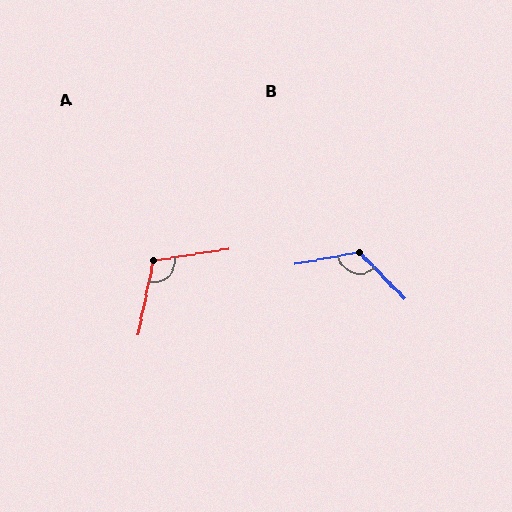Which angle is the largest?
B, at approximately 124 degrees.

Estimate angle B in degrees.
Approximately 124 degrees.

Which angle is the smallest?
A, at approximately 111 degrees.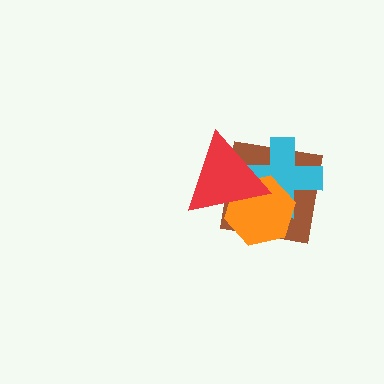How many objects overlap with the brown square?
3 objects overlap with the brown square.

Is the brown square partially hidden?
Yes, it is partially covered by another shape.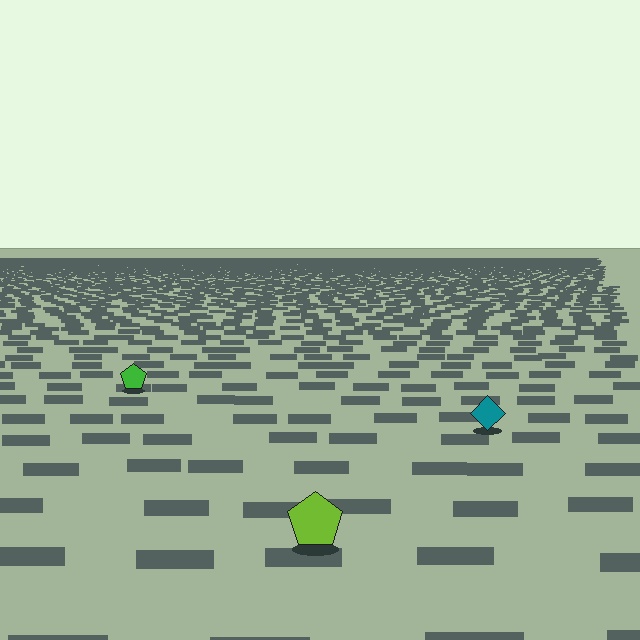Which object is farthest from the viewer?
The green pentagon is farthest from the viewer. It appears smaller and the ground texture around it is denser.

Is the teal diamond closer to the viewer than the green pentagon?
Yes. The teal diamond is closer — you can tell from the texture gradient: the ground texture is coarser near it.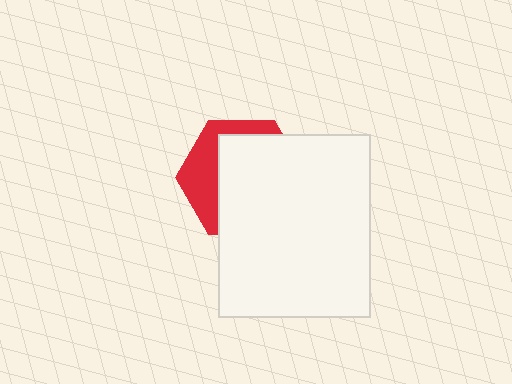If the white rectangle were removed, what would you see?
You would see the complete red hexagon.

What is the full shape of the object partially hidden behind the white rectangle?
The partially hidden object is a red hexagon.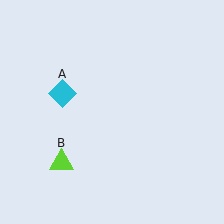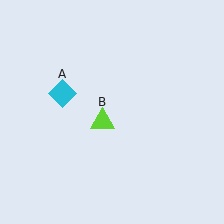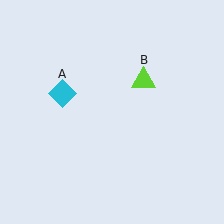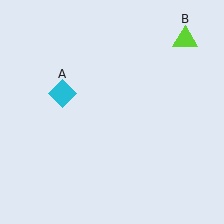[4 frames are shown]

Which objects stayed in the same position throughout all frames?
Cyan diamond (object A) remained stationary.